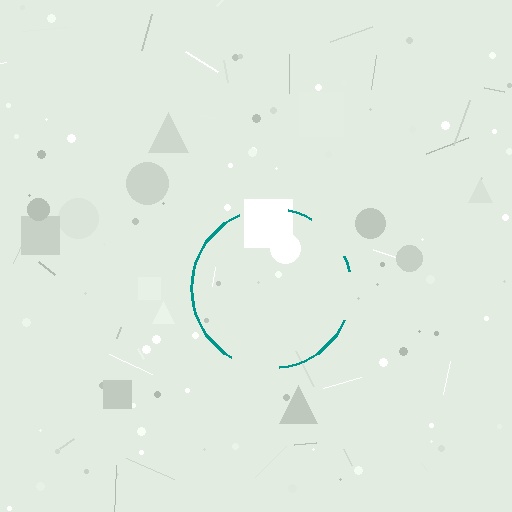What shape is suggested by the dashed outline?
The dashed outline suggests a circle.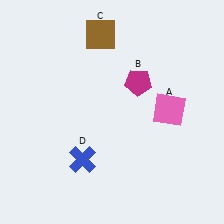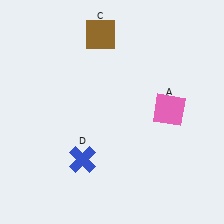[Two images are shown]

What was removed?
The magenta pentagon (B) was removed in Image 2.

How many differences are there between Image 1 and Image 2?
There is 1 difference between the two images.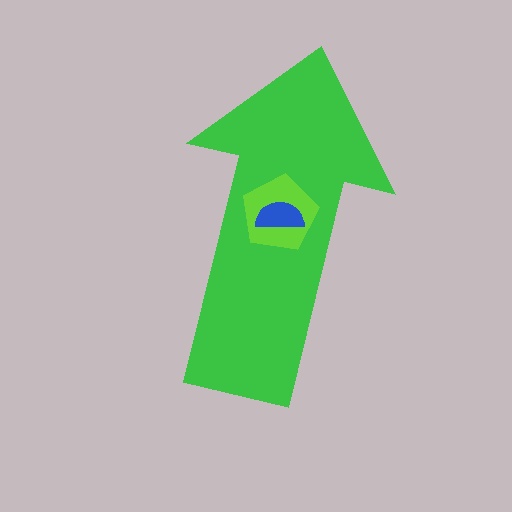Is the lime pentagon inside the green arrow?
Yes.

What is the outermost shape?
The green arrow.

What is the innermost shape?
The blue semicircle.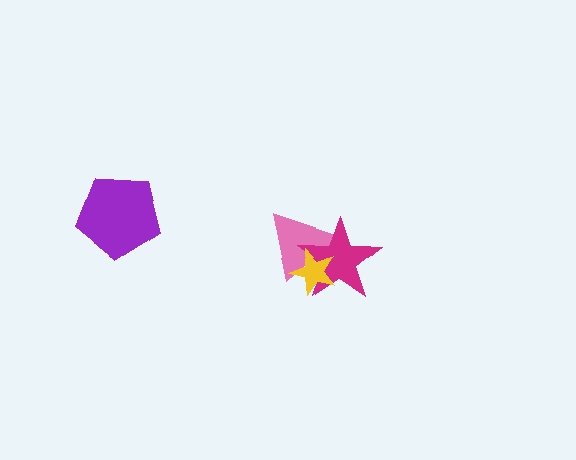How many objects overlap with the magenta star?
2 objects overlap with the magenta star.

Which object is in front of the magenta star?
The yellow star is in front of the magenta star.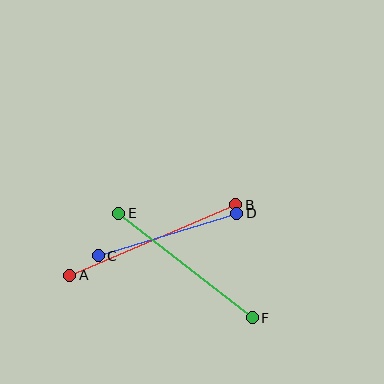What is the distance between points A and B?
The distance is approximately 180 pixels.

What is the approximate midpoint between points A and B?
The midpoint is at approximately (153, 240) pixels.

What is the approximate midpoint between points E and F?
The midpoint is at approximately (186, 265) pixels.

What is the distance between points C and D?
The distance is approximately 145 pixels.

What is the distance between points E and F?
The distance is approximately 170 pixels.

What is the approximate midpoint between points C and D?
The midpoint is at approximately (167, 235) pixels.